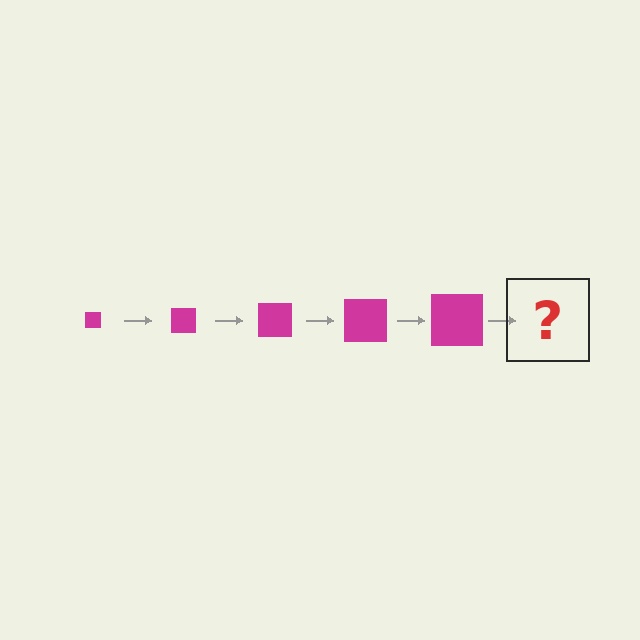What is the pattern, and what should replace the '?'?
The pattern is that the square gets progressively larger each step. The '?' should be a magenta square, larger than the previous one.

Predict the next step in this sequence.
The next step is a magenta square, larger than the previous one.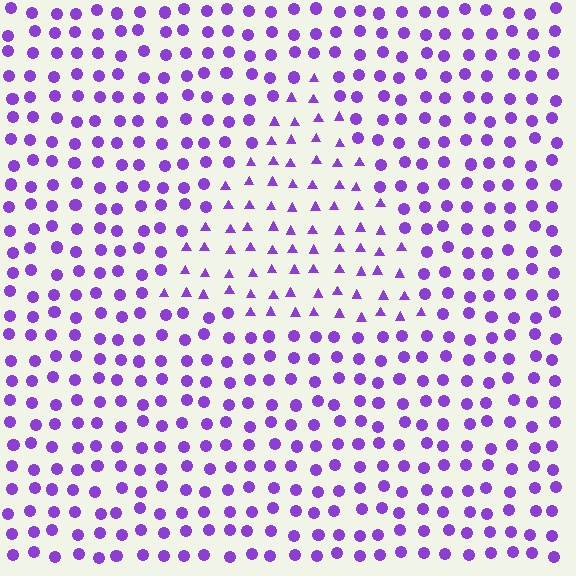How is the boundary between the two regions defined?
The boundary is defined by a change in element shape: triangles inside vs. circles outside. All elements share the same color and spacing.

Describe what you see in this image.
The image is filled with small purple elements arranged in a uniform grid. A triangle-shaped region contains triangles, while the surrounding area contains circles. The boundary is defined purely by the change in element shape.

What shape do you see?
I see a triangle.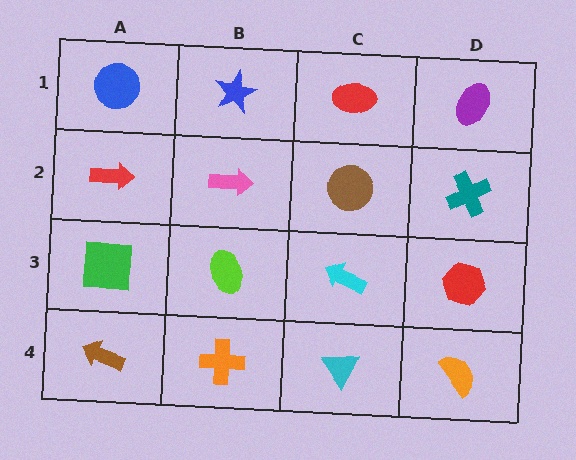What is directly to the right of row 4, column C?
An orange semicircle.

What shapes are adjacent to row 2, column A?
A blue circle (row 1, column A), a green square (row 3, column A), a pink arrow (row 2, column B).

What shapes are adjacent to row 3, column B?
A pink arrow (row 2, column B), an orange cross (row 4, column B), a green square (row 3, column A), a cyan arrow (row 3, column C).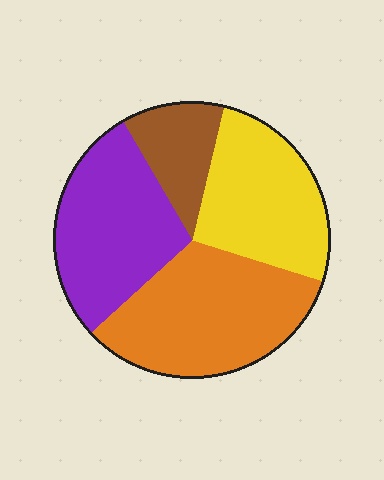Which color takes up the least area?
Brown, at roughly 10%.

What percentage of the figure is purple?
Purple takes up about one quarter (1/4) of the figure.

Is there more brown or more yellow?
Yellow.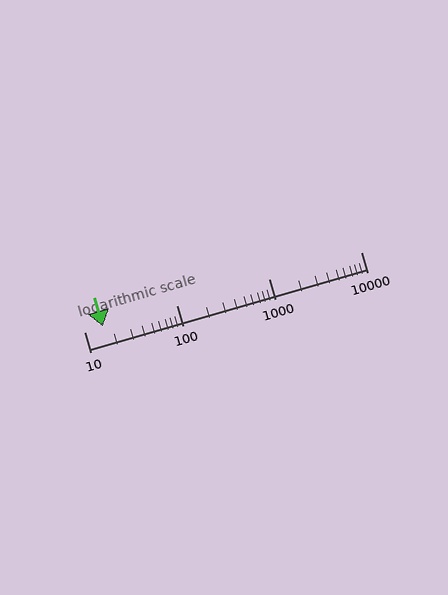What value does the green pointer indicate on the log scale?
The pointer indicates approximately 16.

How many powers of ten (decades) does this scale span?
The scale spans 3 decades, from 10 to 10000.